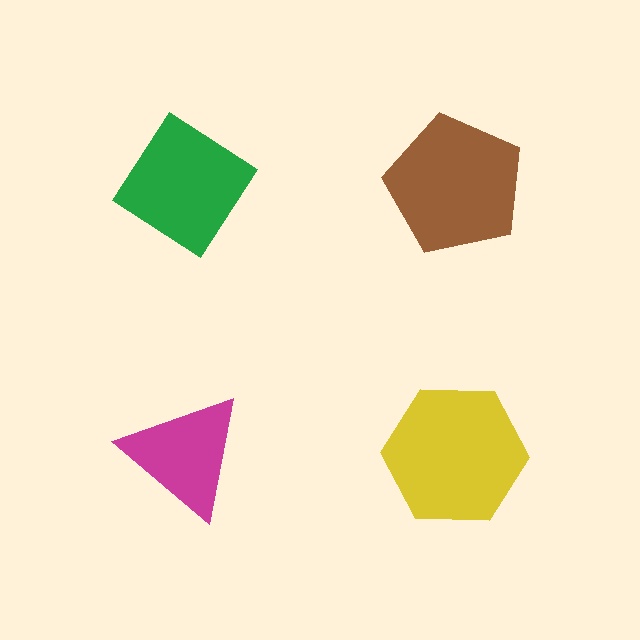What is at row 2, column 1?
A magenta triangle.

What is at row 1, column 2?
A brown pentagon.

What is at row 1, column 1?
A green diamond.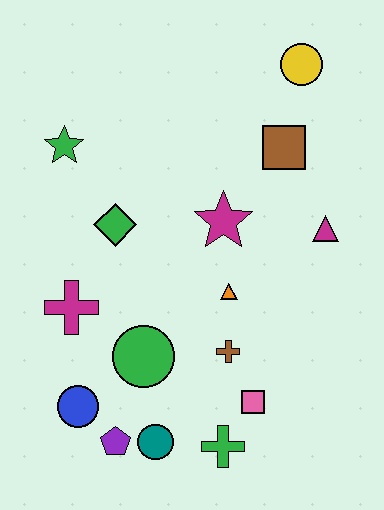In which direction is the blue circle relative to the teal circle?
The blue circle is to the left of the teal circle.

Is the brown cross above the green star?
No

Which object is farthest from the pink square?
The yellow circle is farthest from the pink square.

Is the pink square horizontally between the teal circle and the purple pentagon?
No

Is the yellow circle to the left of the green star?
No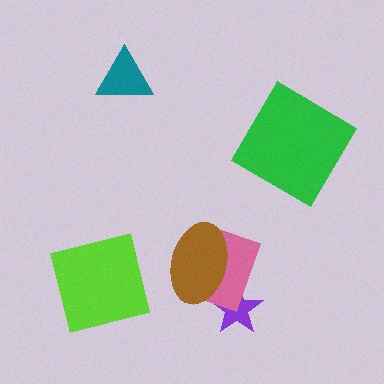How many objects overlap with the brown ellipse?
2 objects overlap with the brown ellipse.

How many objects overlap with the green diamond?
0 objects overlap with the green diamond.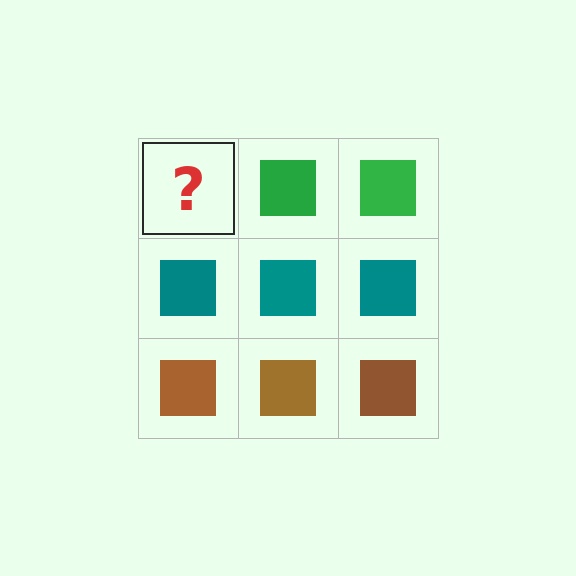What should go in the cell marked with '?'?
The missing cell should contain a green square.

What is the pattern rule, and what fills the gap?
The rule is that each row has a consistent color. The gap should be filled with a green square.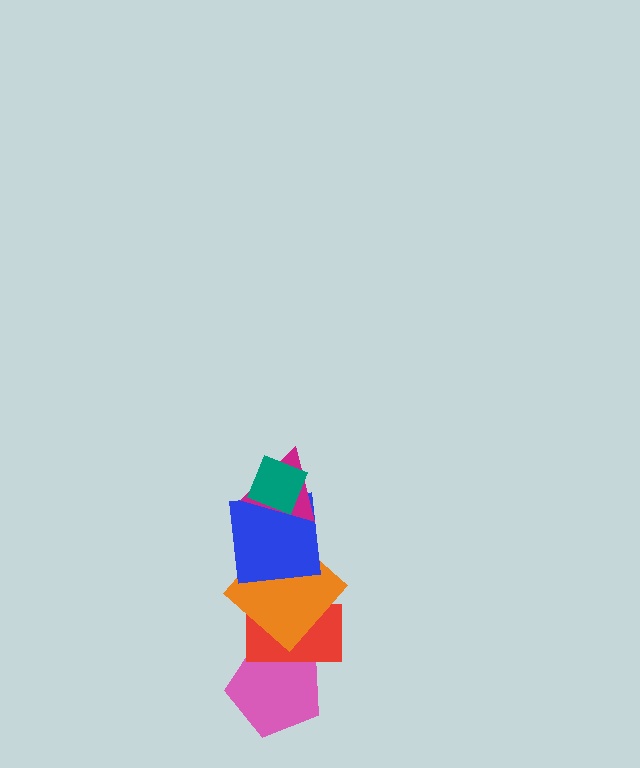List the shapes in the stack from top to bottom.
From top to bottom: the teal diamond, the magenta triangle, the blue square, the orange diamond, the red rectangle, the pink pentagon.